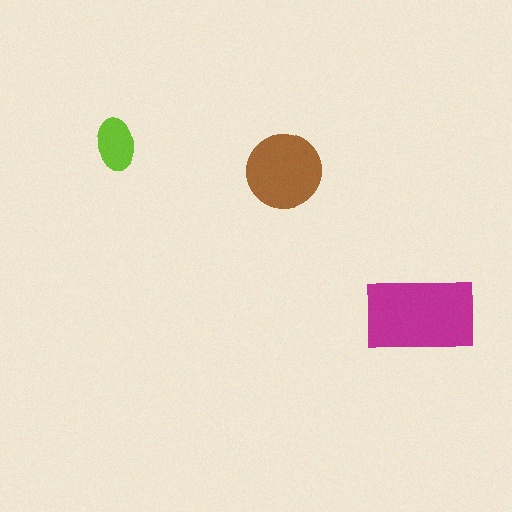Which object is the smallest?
The lime ellipse.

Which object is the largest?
The magenta rectangle.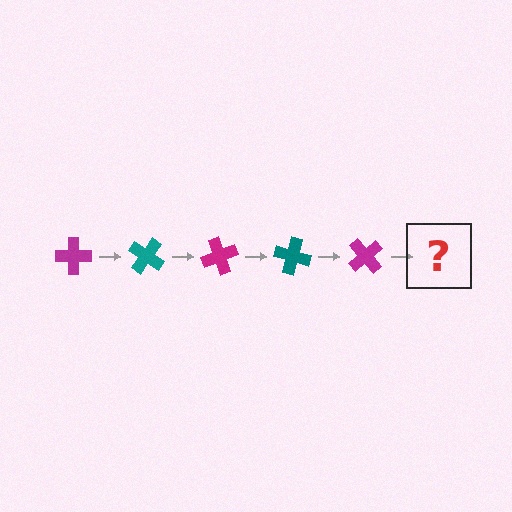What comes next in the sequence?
The next element should be a teal cross, rotated 175 degrees from the start.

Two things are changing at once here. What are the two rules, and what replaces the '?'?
The two rules are that it rotates 35 degrees each step and the color cycles through magenta and teal. The '?' should be a teal cross, rotated 175 degrees from the start.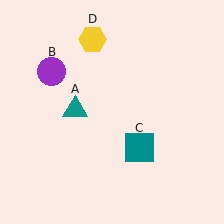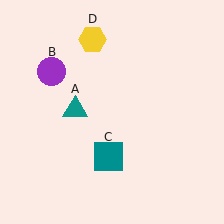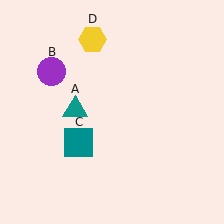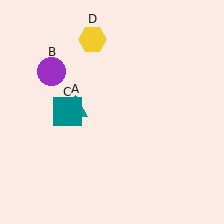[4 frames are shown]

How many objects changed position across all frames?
1 object changed position: teal square (object C).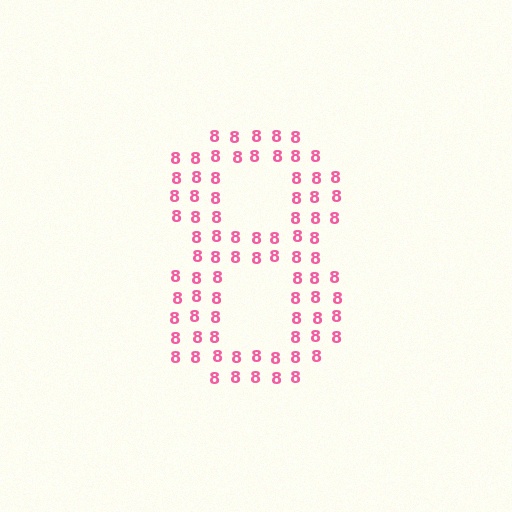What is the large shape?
The large shape is the digit 8.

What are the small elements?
The small elements are digit 8's.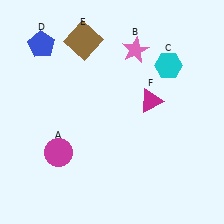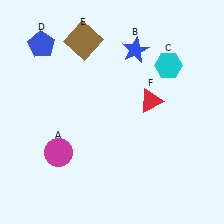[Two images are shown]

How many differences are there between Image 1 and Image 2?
There are 2 differences between the two images.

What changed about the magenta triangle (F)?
In Image 1, F is magenta. In Image 2, it changed to red.